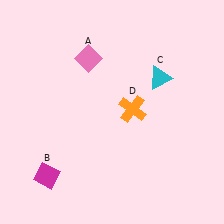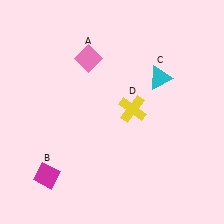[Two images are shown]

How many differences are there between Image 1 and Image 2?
There is 1 difference between the two images.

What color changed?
The cross (D) changed from orange in Image 1 to yellow in Image 2.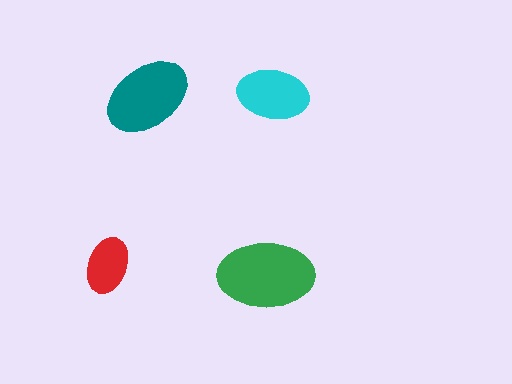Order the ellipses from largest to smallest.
the green one, the teal one, the cyan one, the red one.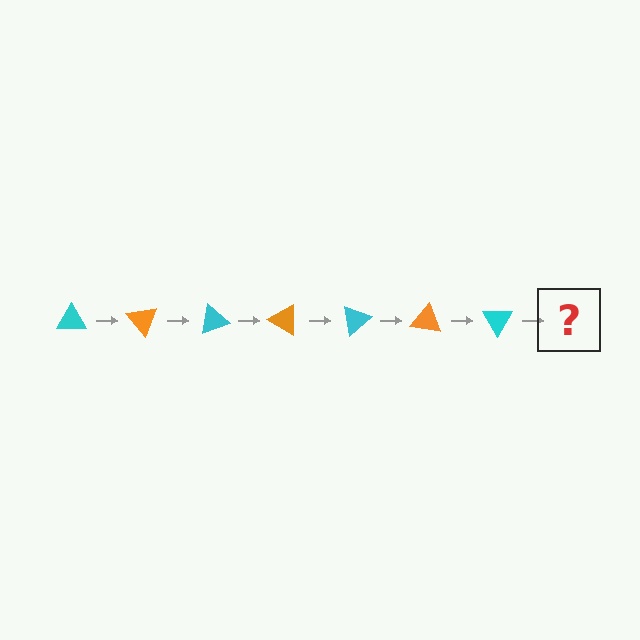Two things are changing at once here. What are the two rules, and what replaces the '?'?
The two rules are that it rotates 50 degrees each step and the color cycles through cyan and orange. The '?' should be an orange triangle, rotated 350 degrees from the start.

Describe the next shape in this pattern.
It should be an orange triangle, rotated 350 degrees from the start.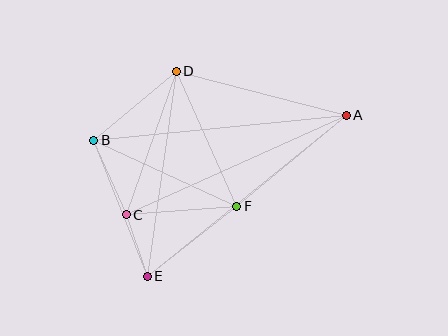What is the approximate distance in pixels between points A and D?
The distance between A and D is approximately 176 pixels.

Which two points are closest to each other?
Points C and E are closest to each other.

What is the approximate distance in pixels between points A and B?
The distance between A and B is approximately 254 pixels.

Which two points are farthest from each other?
Points A and E are farthest from each other.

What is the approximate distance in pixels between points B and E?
The distance between B and E is approximately 146 pixels.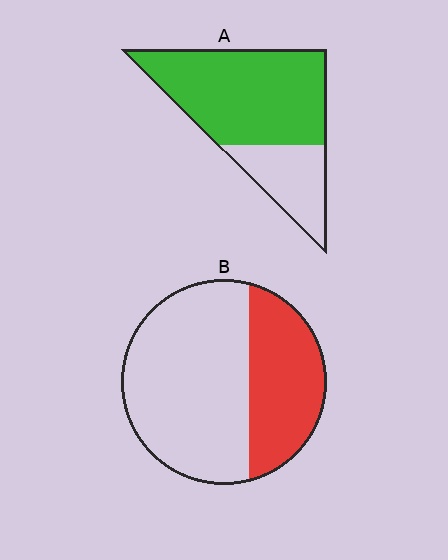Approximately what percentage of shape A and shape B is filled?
A is approximately 70% and B is approximately 35%.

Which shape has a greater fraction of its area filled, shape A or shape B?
Shape A.